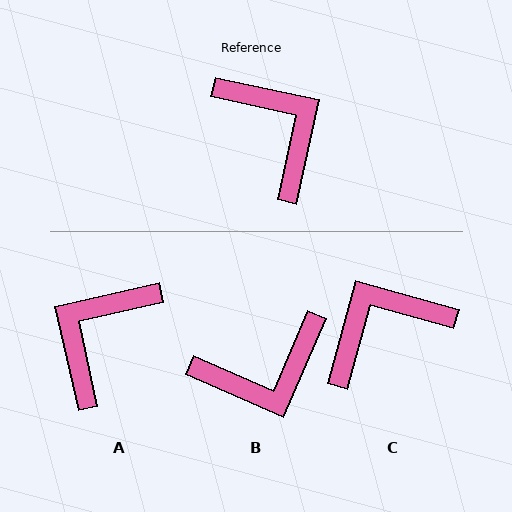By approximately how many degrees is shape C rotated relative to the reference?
Approximately 87 degrees counter-clockwise.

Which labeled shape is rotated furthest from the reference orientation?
A, about 115 degrees away.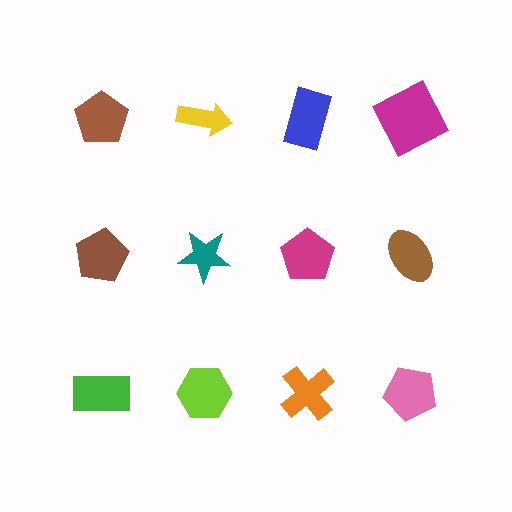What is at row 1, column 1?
A brown pentagon.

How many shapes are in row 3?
4 shapes.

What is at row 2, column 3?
A magenta pentagon.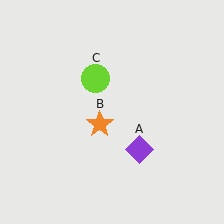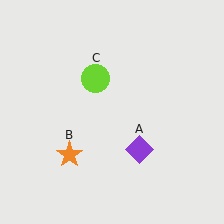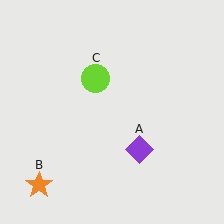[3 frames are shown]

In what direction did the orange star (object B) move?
The orange star (object B) moved down and to the left.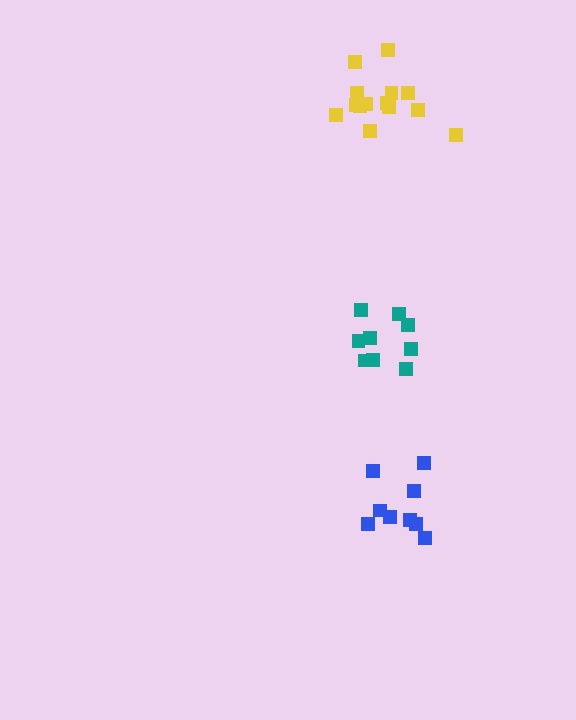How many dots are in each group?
Group 1: 14 dots, Group 2: 9 dots, Group 3: 9 dots (32 total).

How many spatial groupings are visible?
There are 3 spatial groupings.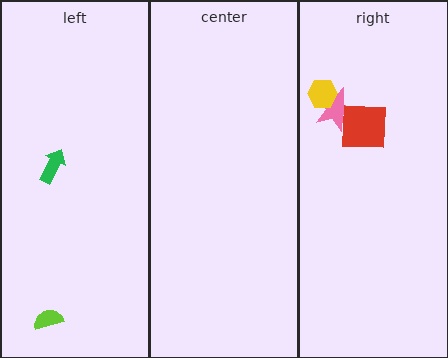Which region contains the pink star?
The right region.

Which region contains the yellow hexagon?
The right region.